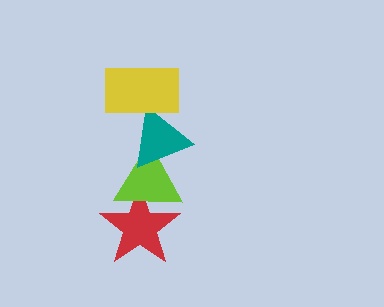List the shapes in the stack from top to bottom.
From top to bottom: the yellow rectangle, the teal triangle, the lime triangle, the red star.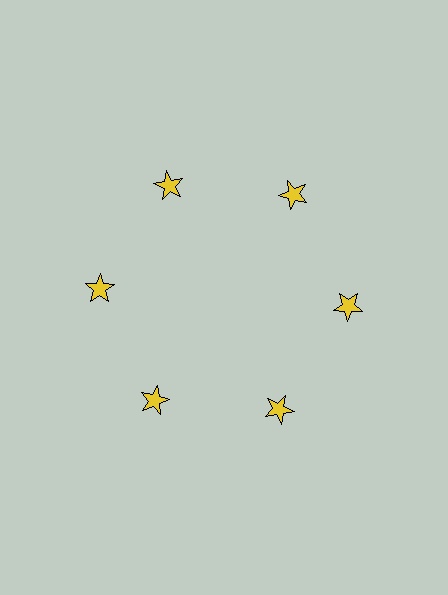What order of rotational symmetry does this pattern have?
This pattern has 6-fold rotational symmetry.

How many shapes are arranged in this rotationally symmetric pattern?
There are 6 shapes, arranged in 6 groups of 1.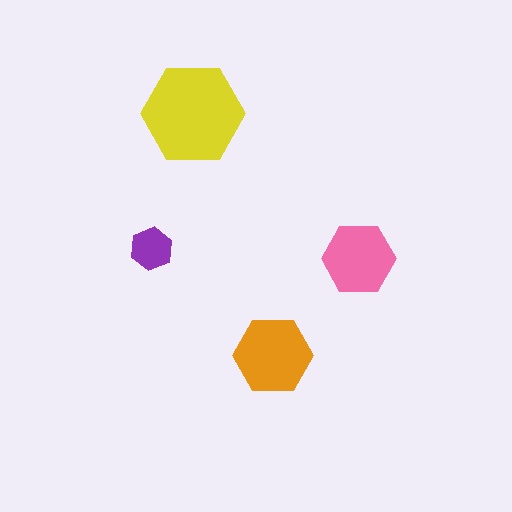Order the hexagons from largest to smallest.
the yellow one, the orange one, the pink one, the purple one.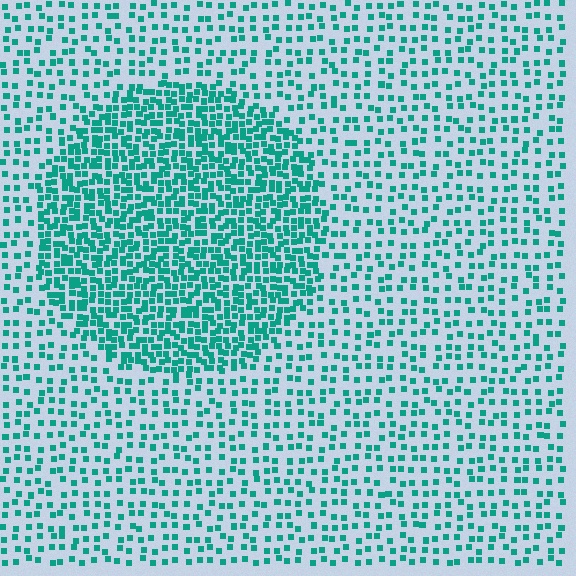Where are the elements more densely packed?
The elements are more densely packed inside the circle boundary.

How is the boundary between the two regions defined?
The boundary is defined by a change in element density (approximately 2.3x ratio). All elements are the same color, size, and shape.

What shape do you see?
I see a circle.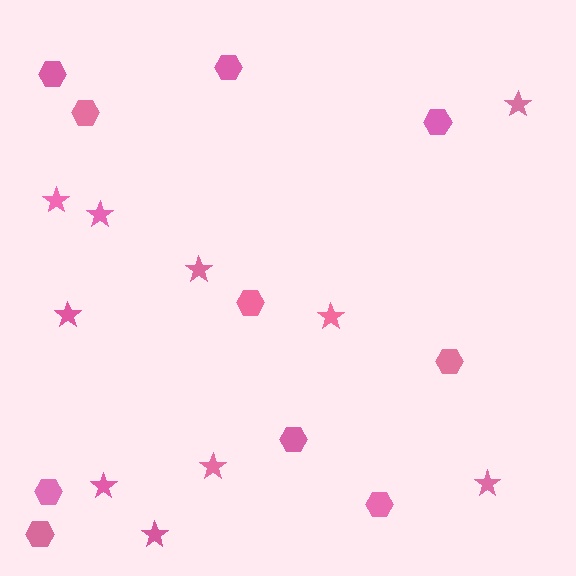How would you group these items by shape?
There are 2 groups: one group of stars (10) and one group of hexagons (10).